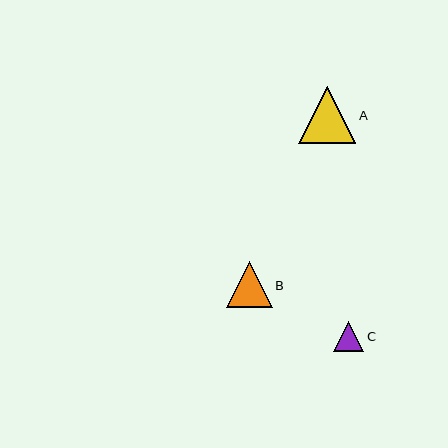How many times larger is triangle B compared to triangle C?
Triangle B is approximately 1.5 times the size of triangle C.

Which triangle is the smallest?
Triangle C is the smallest with a size of approximately 30 pixels.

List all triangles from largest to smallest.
From largest to smallest: A, B, C.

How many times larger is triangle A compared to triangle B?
Triangle A is approximately 1.2 times the size of triangle B.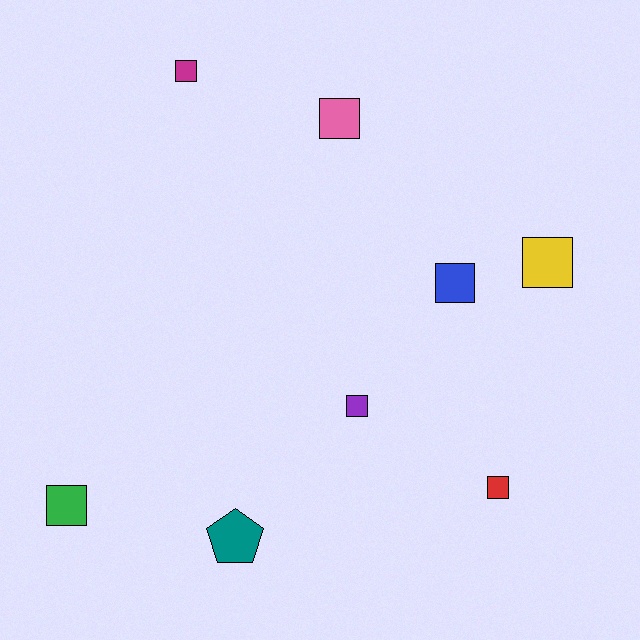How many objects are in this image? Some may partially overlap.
There are 8 objects.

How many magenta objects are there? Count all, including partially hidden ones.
There is 1 magenta object.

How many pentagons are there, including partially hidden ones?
There is 1 pentagon.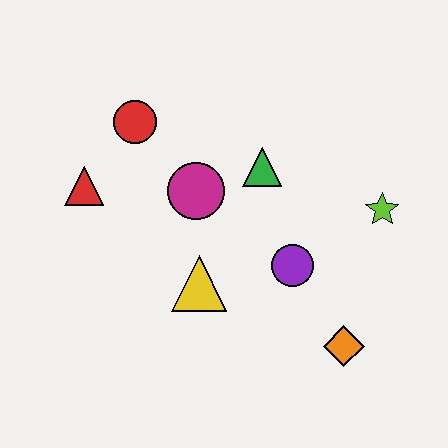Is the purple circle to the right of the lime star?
No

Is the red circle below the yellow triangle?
No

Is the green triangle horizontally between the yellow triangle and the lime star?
Yes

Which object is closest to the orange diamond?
The purple circle is closest to the orange diamond.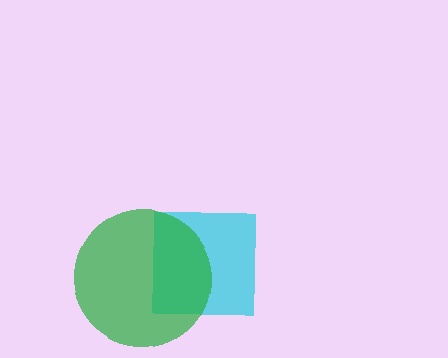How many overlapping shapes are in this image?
There are 2 overlapping shapes in the image.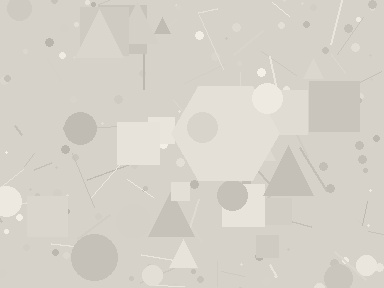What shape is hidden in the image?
A hexagon is hidden in the image.